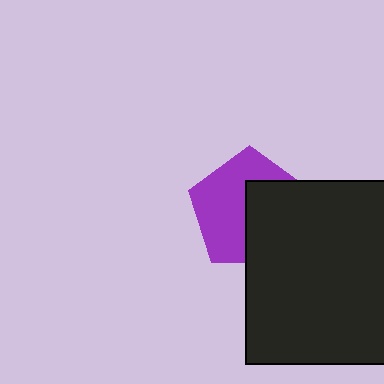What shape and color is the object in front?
The object in front is a black rectangle.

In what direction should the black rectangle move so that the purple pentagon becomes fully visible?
The black rectangle should move right. That is the shortest direction to clear the overlap and leave the purple pentagon fully visible.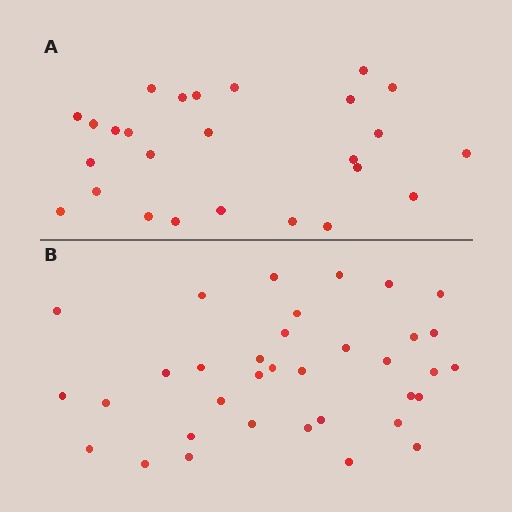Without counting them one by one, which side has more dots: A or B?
Region B (the bottom region) has more dots.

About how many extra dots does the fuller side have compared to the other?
Region B has roughly 8 or so more dots than region A.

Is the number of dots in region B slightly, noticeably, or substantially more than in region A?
Region B has noticeably more, but not dramatically so. The ratio is roughly 1.3 to 1.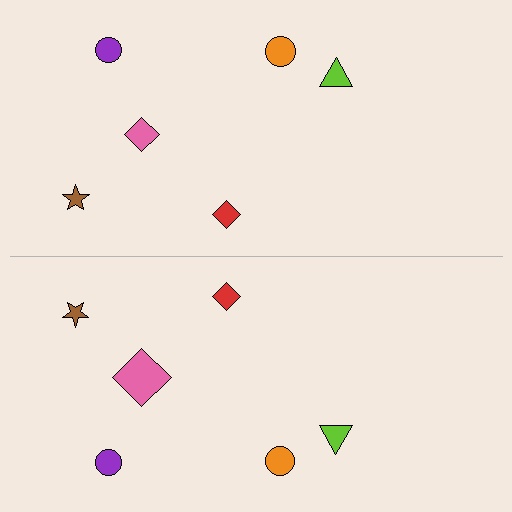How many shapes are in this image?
There are 12 shapes in this image.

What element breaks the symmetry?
The pink diamond on the bottom side has a different size than its mirror counterpart.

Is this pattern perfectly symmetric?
No, the pattern is not perfectly symmetric. The pink diamond on the bottom side has a different size than its mirror counterpart.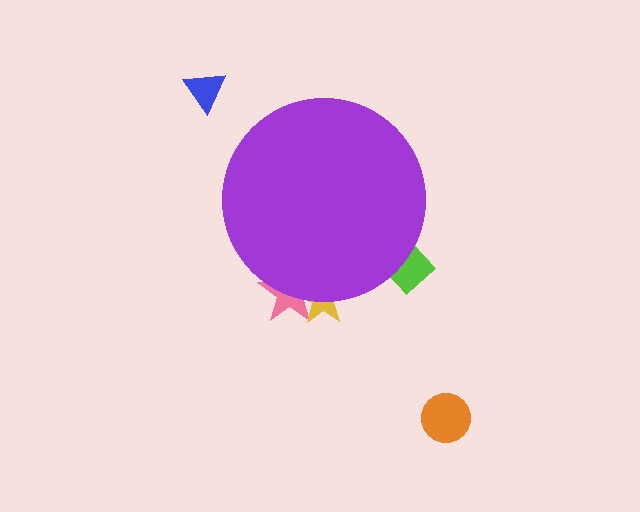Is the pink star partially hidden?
Yes, the pink star is partially hidden behind the purple circle.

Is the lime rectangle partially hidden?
Yes, the lime rectangle is partially hidden behind the purple circle.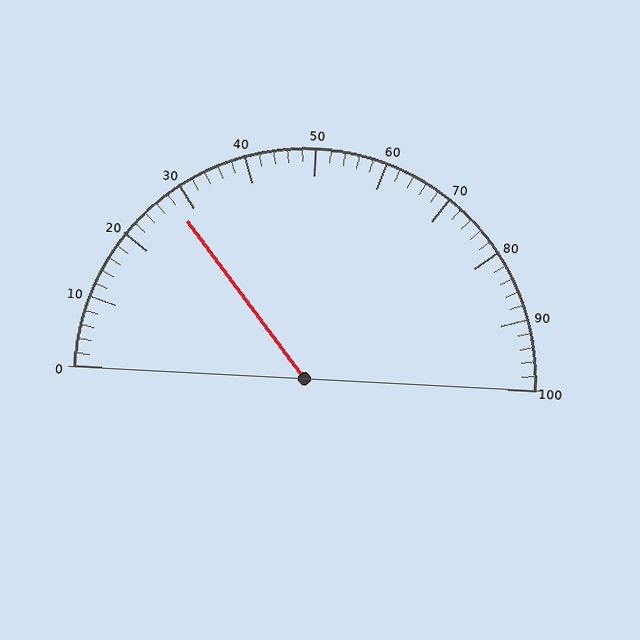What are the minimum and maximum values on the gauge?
The gauge ranges from 0 to 100.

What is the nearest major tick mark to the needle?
The nearest major tick mark is 30.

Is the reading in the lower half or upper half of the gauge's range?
The reading is in the lower half of the range (0 to 100).